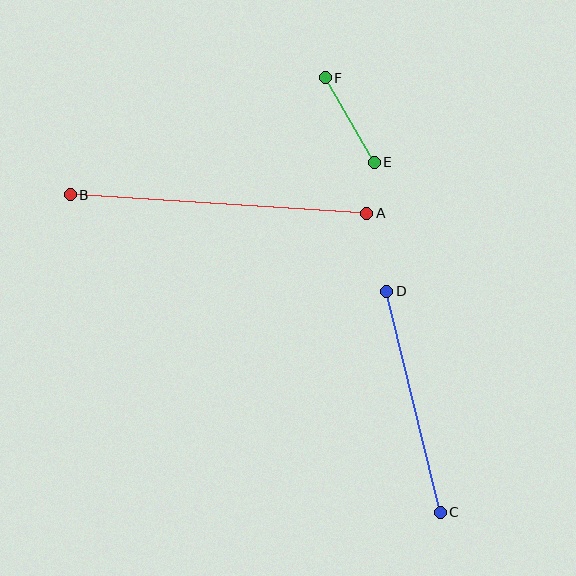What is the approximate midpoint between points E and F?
The midpoint is at approximately (350, 120) pixels.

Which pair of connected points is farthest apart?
Points A and B are farthest apart.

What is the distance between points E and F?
The distance is approximately 98 pixels.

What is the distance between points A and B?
The distance is approximately 297 pixels.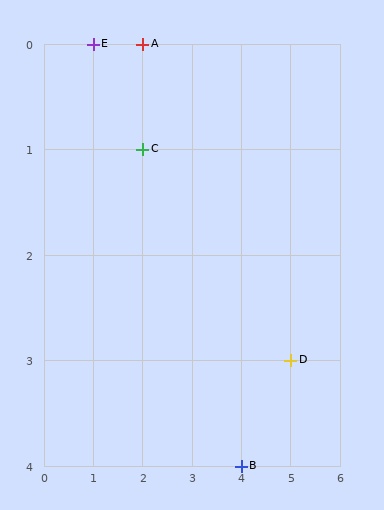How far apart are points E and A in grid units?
Points E and A are 1 column apart.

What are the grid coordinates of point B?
Point B is at grid coordinates (4, 4).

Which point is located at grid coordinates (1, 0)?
Point E is at (1, 0).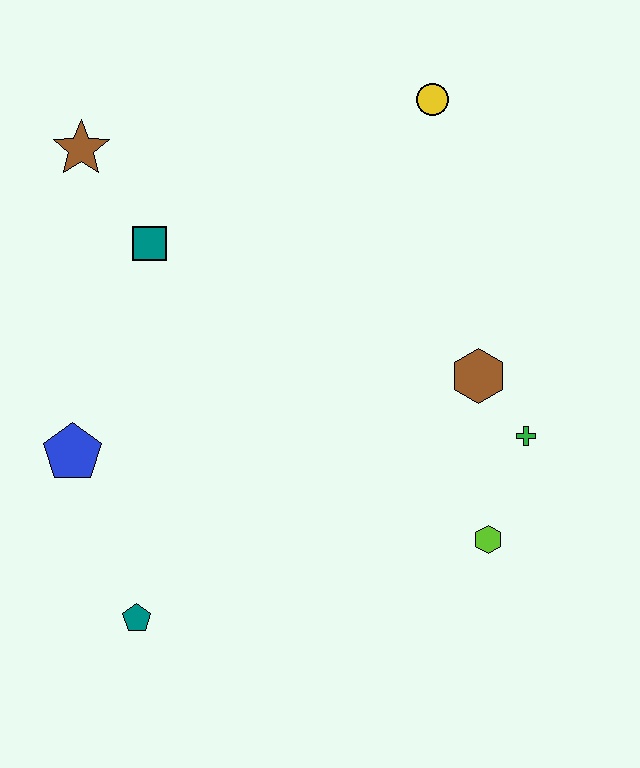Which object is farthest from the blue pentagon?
The yellow circle is farthest from the blue pentagon.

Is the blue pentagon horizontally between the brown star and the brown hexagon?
No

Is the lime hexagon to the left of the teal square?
No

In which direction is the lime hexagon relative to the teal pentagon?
The lime hexagon is to the right of the teal pentagon.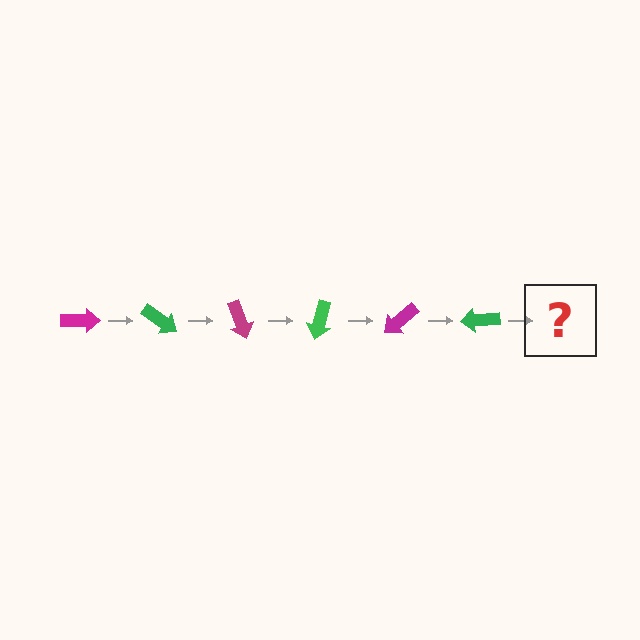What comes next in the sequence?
The next element should be a magenta arrow, rotated 210 degrees from the start.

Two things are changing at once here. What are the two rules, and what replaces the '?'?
The two rules are that it rotates 35 degrees each step and the color cycles through magenta and green. The '?' should be a magenta arrow, rotated 210 degrees from the start.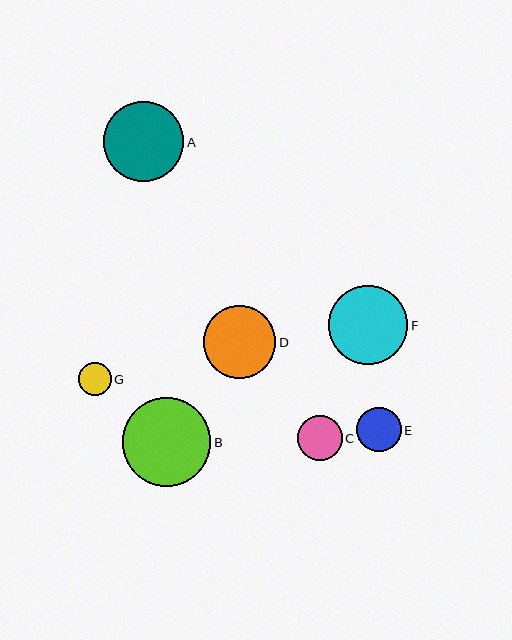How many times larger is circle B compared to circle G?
Circle B is approximately 2.7 times the size of circle G.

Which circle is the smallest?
Circle G is the smallest with a size of approximately 33 pixels.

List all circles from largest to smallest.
From largest to smallest: B, A, F, D, C, E, G.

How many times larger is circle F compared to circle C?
Circle F is approximately 1.8 times the size of circle C.